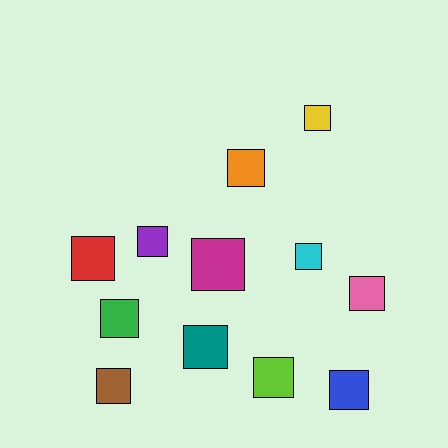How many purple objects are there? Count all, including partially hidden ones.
There is 1 purple object.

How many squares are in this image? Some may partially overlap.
There are 12 squares.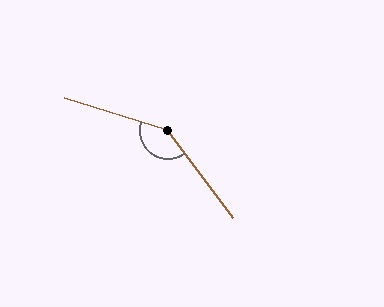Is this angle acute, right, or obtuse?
It is obtuse.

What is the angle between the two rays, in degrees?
Approximately 144 degrees.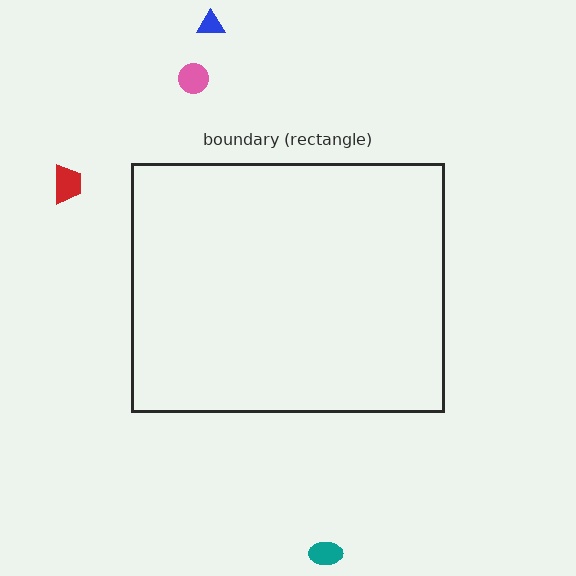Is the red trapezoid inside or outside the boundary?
Outside.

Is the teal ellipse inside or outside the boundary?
Outside.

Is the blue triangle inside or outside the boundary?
Outside.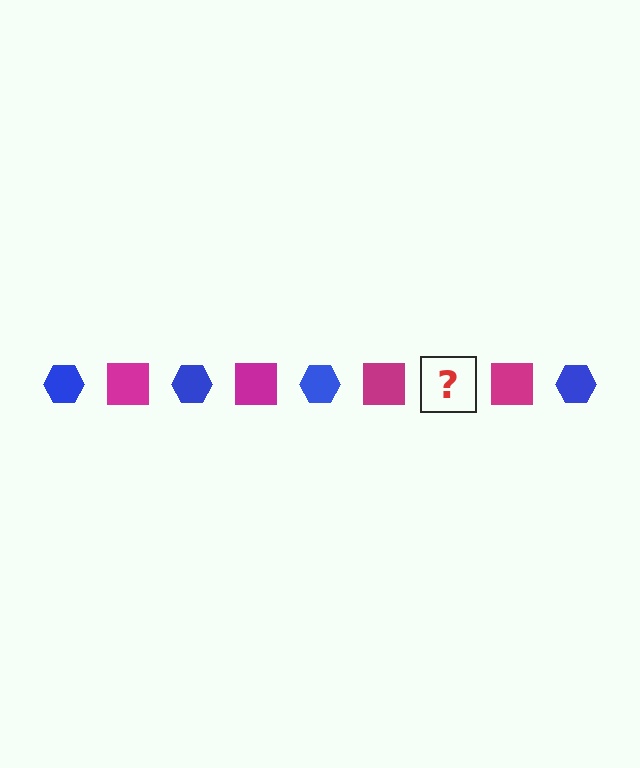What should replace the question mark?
The question mark should be replaced with a blue hexagon.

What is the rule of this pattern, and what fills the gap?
The rule is that the pattern alternates between blue hexagon and magenta square. The gap should be filled with a blue hexagon.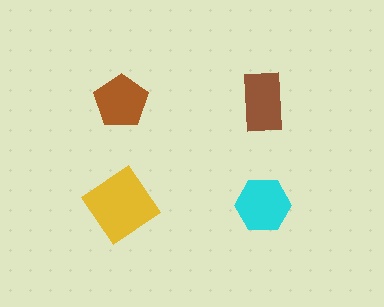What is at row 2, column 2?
A cyan hexagon.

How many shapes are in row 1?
2 shapes.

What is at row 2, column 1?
A yellow diamond.